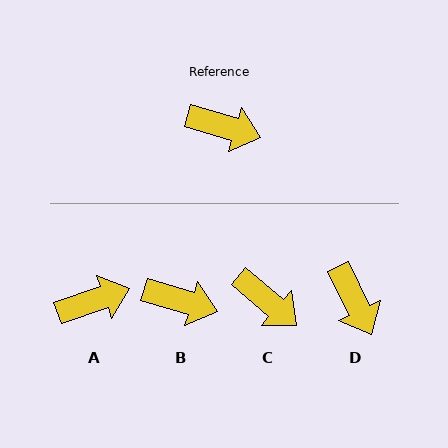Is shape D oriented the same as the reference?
No, it is off by about 48 degrees.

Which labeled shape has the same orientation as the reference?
B.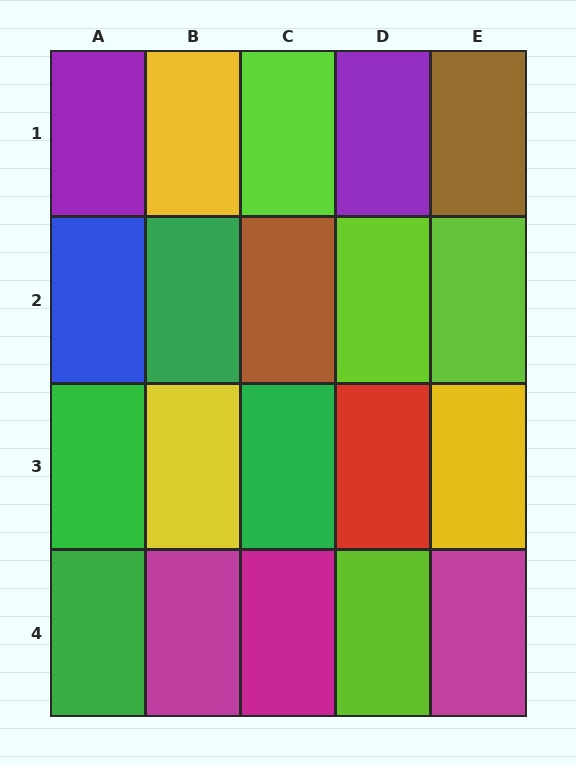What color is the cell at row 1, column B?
Yellow.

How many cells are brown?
2 cells are brown.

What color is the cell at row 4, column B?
Magenta.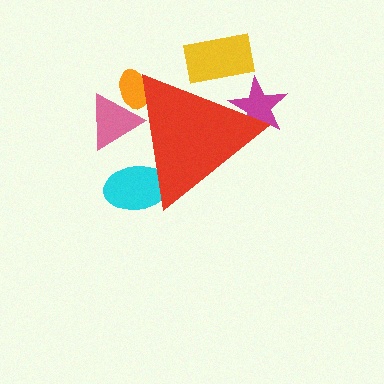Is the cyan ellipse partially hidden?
Yes, the cyan ellipse is partially hidden behind the red triangle.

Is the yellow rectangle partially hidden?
Yes, the yellow rectangle is partially hidden behind the red triangle.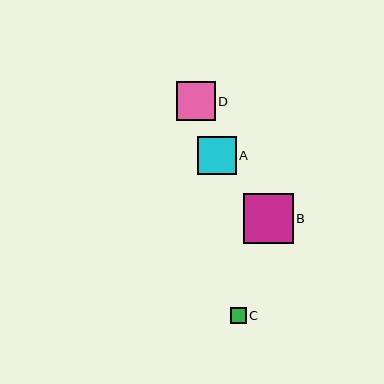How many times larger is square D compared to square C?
Square D is approximately 2.5 times the size of square C.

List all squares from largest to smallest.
From largest to smallest: B, D, A, C.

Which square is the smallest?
Square C is the smallest with a size of approximately 16 pixels.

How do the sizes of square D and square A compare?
Square D and square A are approximately the same size.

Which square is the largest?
Square B is the largest with a size of approximately 50 pixels.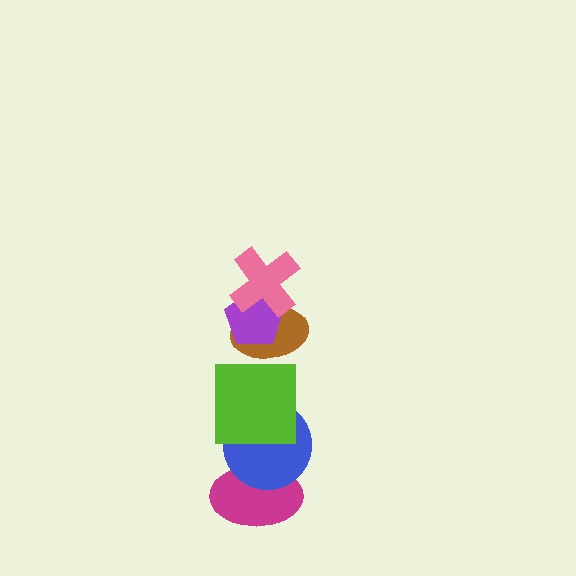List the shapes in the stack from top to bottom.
From top to bottom: the pink cross, the purple pentagon, the brown ellipse, the lime square, the blue circle, the magenta ellipse.